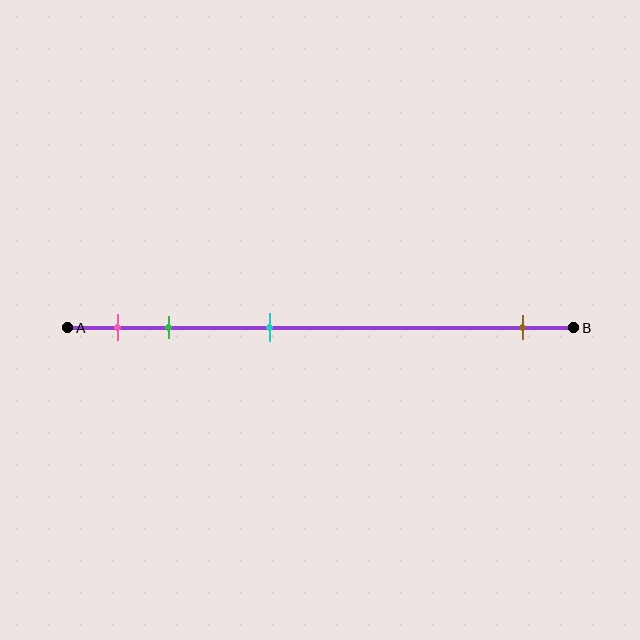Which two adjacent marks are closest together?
The pink and green marks are the closest adjacent pair.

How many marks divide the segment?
There are 4 marks dividing the segment.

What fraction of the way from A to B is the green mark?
The green mark is approximately 20% (0.2) of the way from A to B.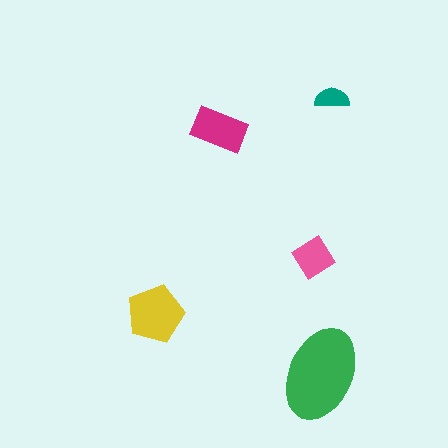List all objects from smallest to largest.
The teal semicircle, the pink diamond, the magenta rectangle, the yellow pentagon, the green ellipse.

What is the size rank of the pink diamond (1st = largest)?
4th.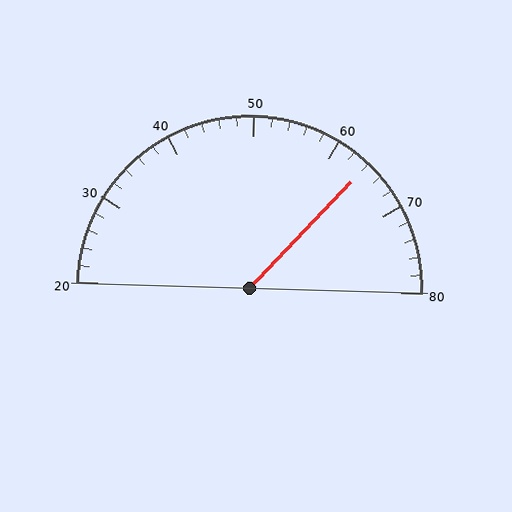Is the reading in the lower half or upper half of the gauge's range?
The reading is in the upper half of the range (20 to 80).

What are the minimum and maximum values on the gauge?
The gauge ranges from 20 to 80.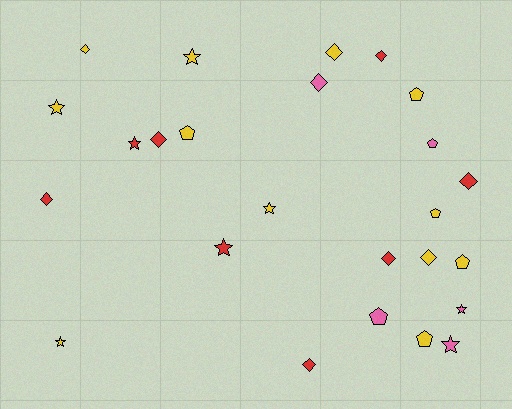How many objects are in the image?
There are 25 objects.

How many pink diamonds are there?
There is 1 pink diamond.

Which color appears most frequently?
Yellow, with 12 objects.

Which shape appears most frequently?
Diamond, with 10 objects.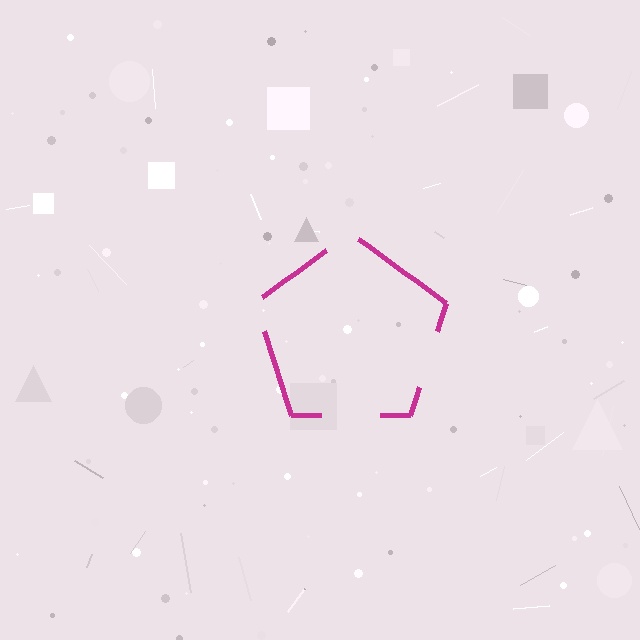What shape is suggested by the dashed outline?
The dashed outline suggests a pentagon.